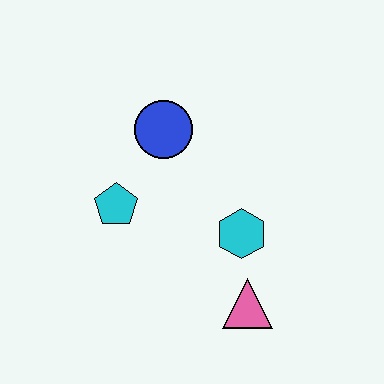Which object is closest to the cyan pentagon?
The blue circle is closest to the cyan pentagon.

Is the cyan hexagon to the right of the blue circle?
Yes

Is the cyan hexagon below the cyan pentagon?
Yes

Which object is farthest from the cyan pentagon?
The pink triangle is farthest from the cyan pentagon.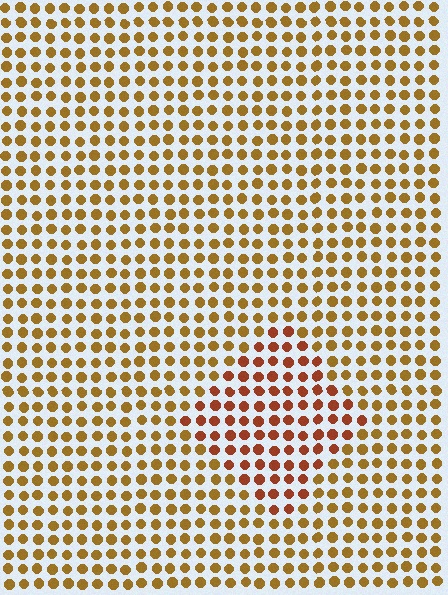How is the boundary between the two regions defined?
The boundary is defined purely by a slight shift in hue (about 28 degrees). Spacing, size, and orientation are identical on both sides.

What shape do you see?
I see a diamond.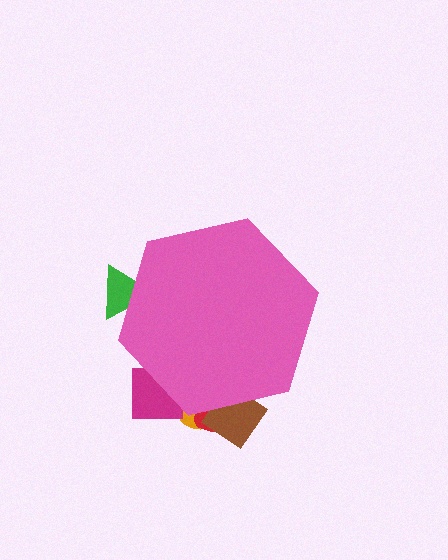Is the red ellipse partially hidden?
Yes, the red ellipse is partially hidden behind the pink hexagon.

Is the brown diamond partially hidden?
Yes, the brown diamond is partially hidden behind the pink hexagon.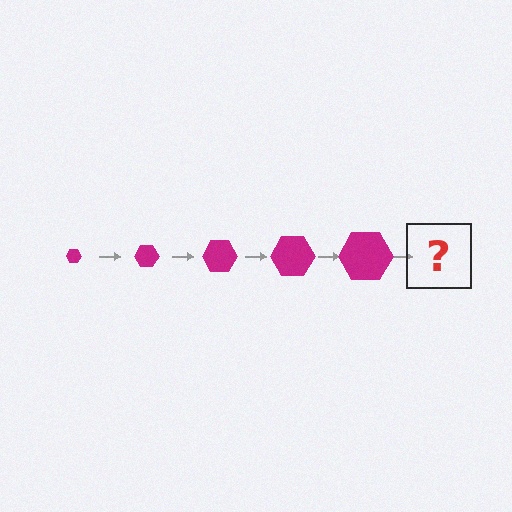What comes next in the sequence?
The next element should be a magenta hexagon, larger than the previous one.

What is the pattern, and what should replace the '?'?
The pattern is that the hexagon gets progressively larger each step. The '?' should be a magenta hexagon, larger than the previous one.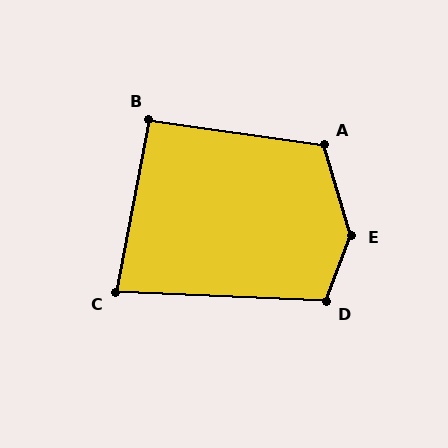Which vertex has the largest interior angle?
E, at approximately 142 degrees.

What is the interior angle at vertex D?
Approximately 109 degrees (obtuse).